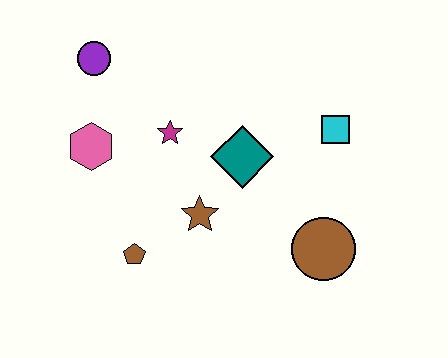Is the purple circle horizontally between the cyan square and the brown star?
No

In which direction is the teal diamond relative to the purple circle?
The teal diamond is to the right of the purple circle.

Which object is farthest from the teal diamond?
The purple circle is farthest from the teal diamond.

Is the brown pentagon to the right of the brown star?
No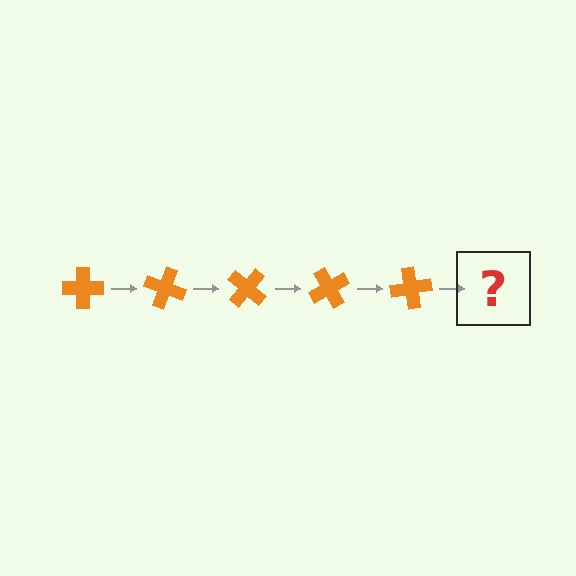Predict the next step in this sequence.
The next step is an orange cross rotated 100 degrees.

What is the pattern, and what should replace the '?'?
The pattern is that the cross rotates 20 degrees each step. The '?' should be an orange cross rotated 100 degrees.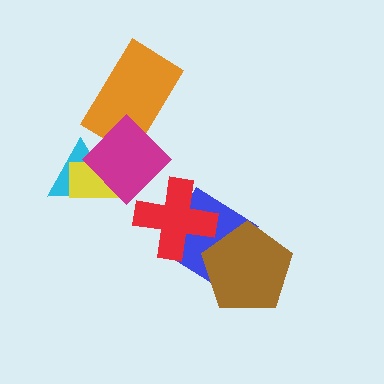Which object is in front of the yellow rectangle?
The magenta diamond is in front of the yellow rectangle.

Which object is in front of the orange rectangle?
The magenta diamond is in front of the orange rectangle.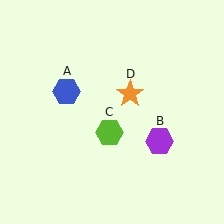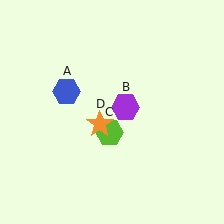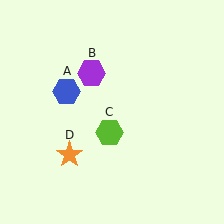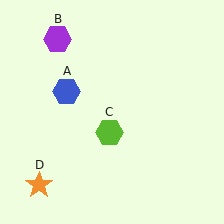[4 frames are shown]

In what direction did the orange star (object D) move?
The orange star (object D) moved down and to the left.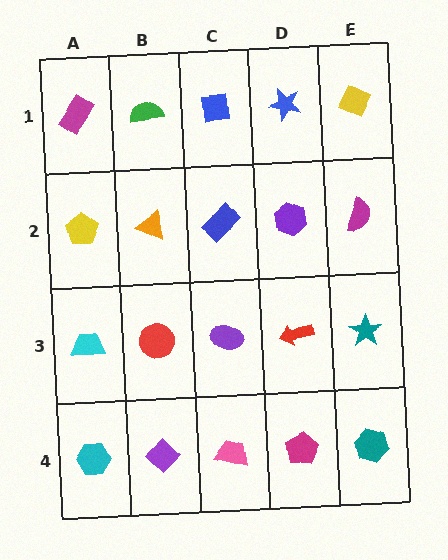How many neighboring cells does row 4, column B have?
3.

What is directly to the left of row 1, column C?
A green semicircle.